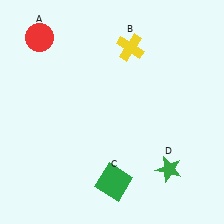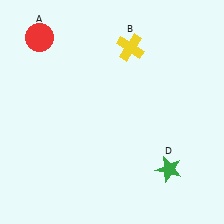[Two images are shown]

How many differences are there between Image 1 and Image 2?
There is 1 difference between the two images.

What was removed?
The green square (C) was removed in Image 2.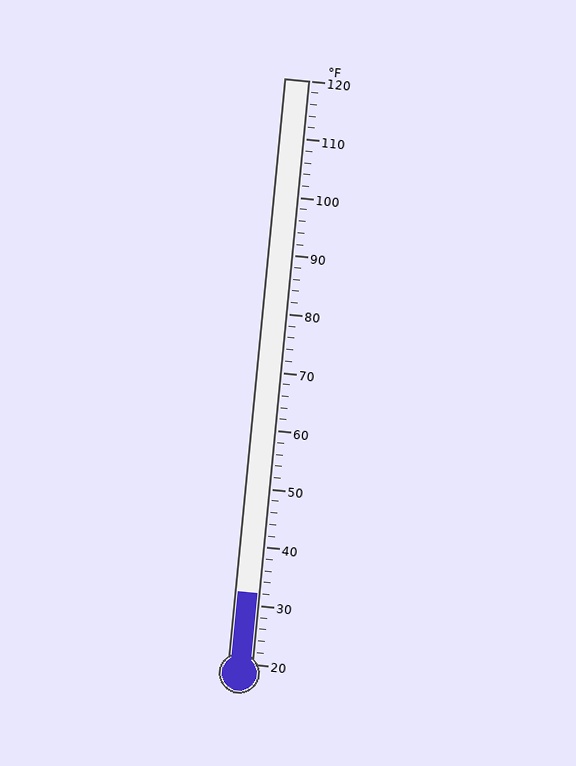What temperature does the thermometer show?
The thermometer shows approximately 32°F.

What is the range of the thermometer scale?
The thermometer scale ranges from 20°F to 120°F.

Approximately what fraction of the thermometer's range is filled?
The thermometer is filled to approximately 10% of its range.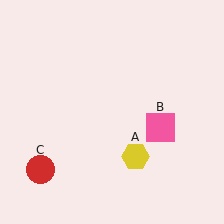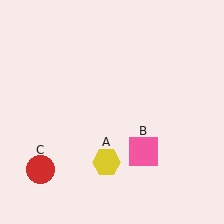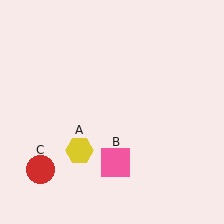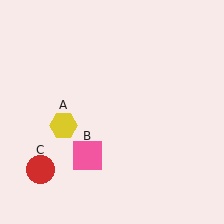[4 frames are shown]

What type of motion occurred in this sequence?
The yellow hexagon (object A), pink square (object B) rotated clockwise around the center of the scene.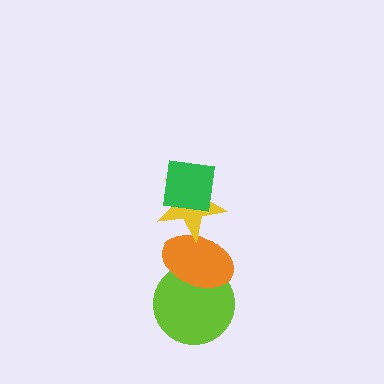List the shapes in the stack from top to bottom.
From top to bottom: the green square, the yellow star, the orange ellipse, the lime circle.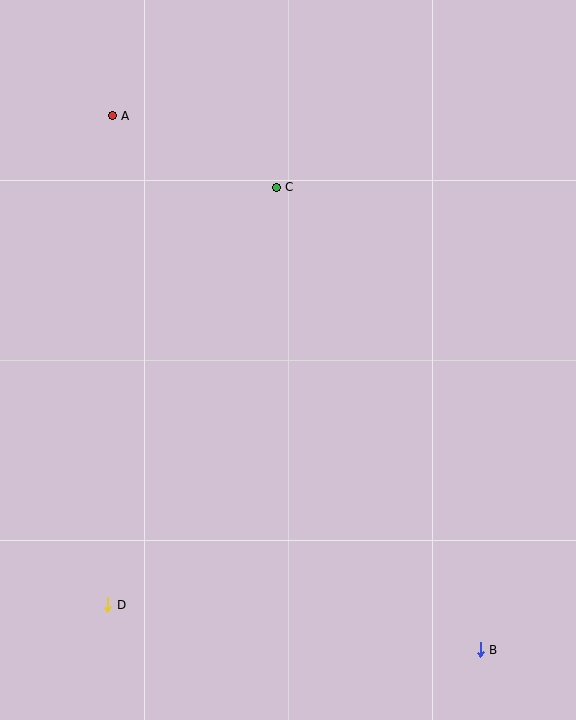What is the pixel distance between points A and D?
The distance between A and D is 489 pixels.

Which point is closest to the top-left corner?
Point A is closest to the top-left corner.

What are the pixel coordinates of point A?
Point A is at (112, 116).